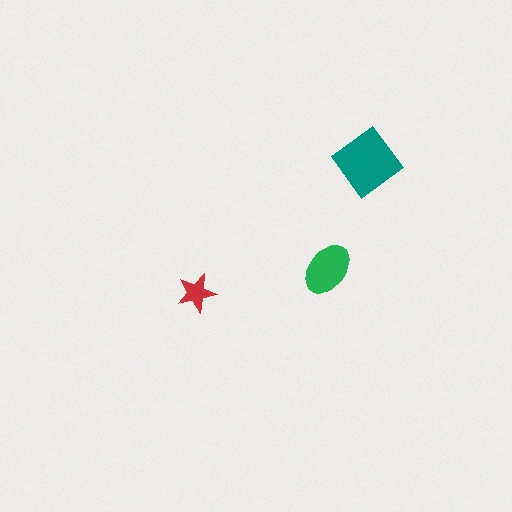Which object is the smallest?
The red star.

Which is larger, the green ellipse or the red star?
The green ellipse.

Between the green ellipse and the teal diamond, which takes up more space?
The teal diamond.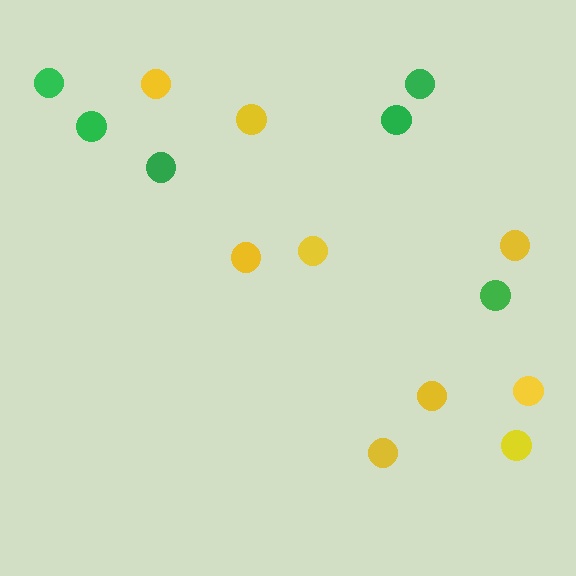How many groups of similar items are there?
There are 2 groups: one group of green circles (6) and one group of yellow circles (9).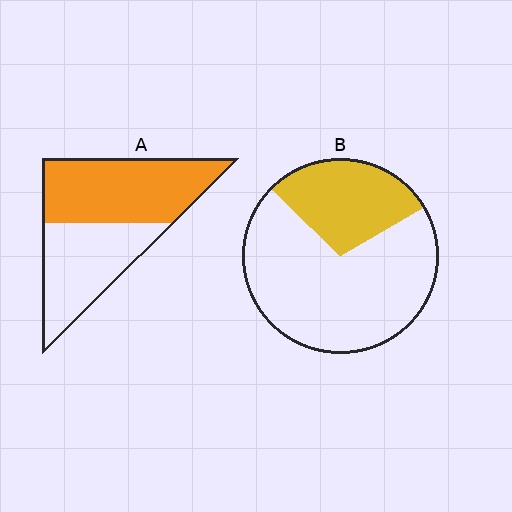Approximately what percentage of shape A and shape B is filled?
A is approximately 55% and B is approximately 30%.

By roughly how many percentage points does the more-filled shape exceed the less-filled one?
By roughly 25 percentage points (A over B).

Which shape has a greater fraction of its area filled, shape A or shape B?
Shape A.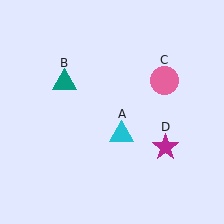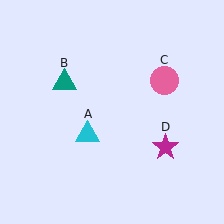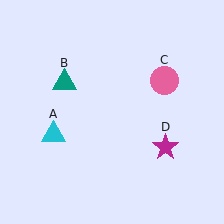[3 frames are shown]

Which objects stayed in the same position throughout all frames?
Teal triangle (object B) and pink circle (object C) and magenta star (object D) remained stationary.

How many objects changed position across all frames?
1 object changed position: cyan triangle (object A).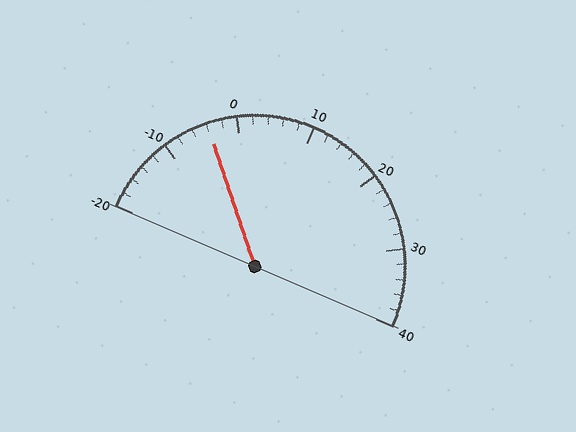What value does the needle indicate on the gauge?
The needle indicates approximately -4.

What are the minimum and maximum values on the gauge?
The gauge ranges from -20 to 40.